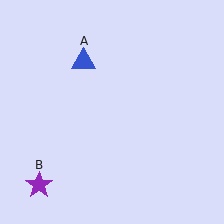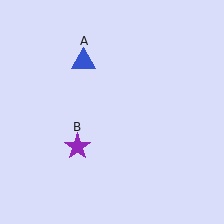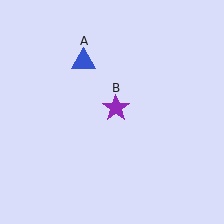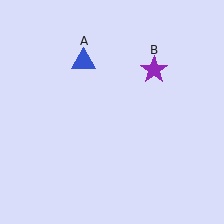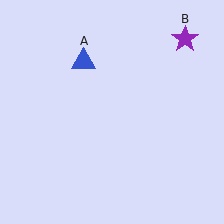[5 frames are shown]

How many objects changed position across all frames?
1 object changed position: purple star (object B).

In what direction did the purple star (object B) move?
The purple star (object B) moved up and to the right.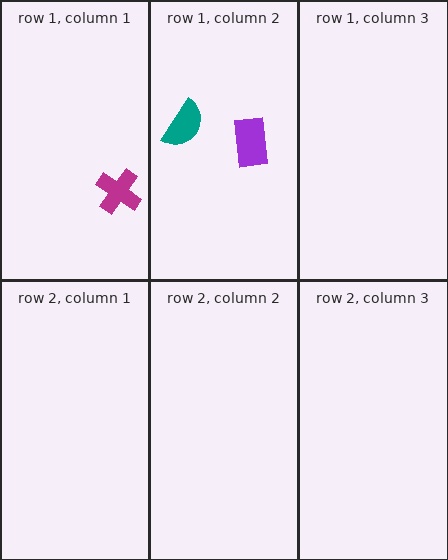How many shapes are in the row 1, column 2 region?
2.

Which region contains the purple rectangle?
The row 1, column 2 region.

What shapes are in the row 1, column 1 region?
The magenta cross.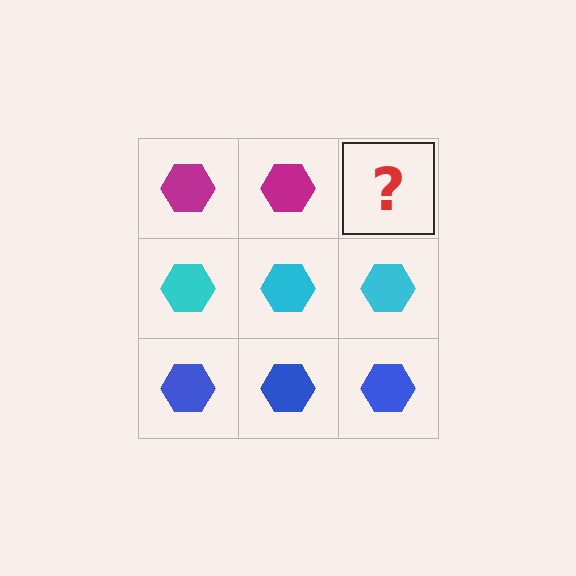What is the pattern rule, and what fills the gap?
The rule is that each row has a consistent color. The gap should be filled with a magenta hexagon.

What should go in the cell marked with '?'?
The missing cell should contain a magenta hexagon.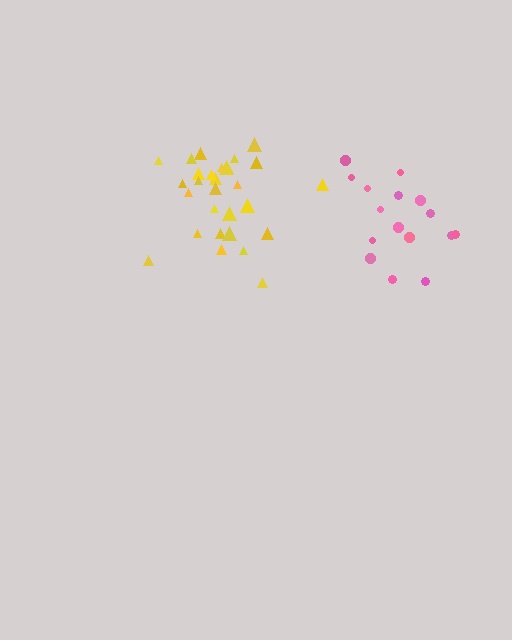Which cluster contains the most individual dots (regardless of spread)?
Yellow (29).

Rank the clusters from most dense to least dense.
yellow, pink.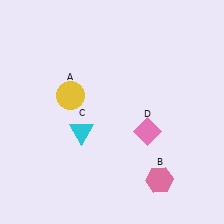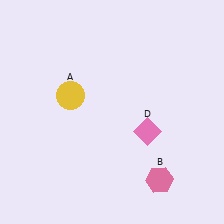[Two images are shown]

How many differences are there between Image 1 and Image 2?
There is 1 difference between the two images.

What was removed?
The cyan triangle (C) was removed in Image 2.